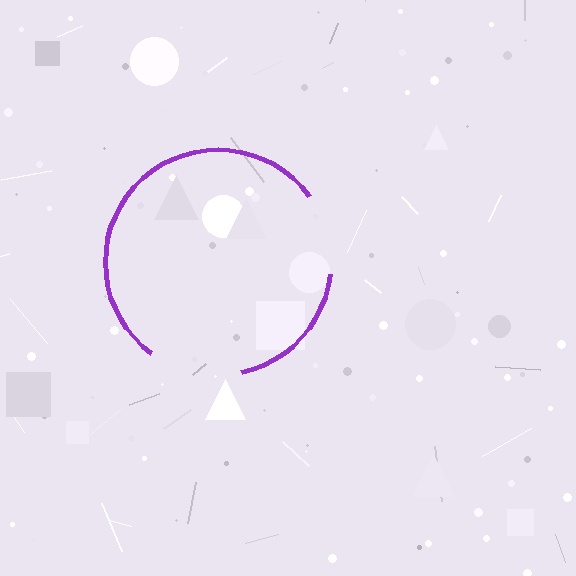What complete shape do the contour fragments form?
The contour fragments form a circle.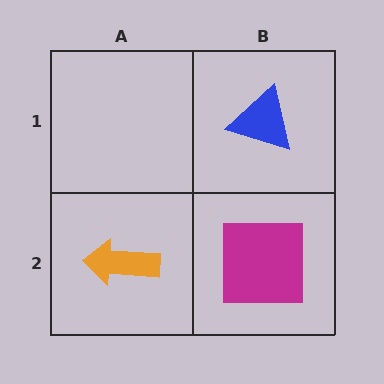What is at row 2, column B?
A magenta square.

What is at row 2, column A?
An orange arrow.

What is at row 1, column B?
A blue triangle.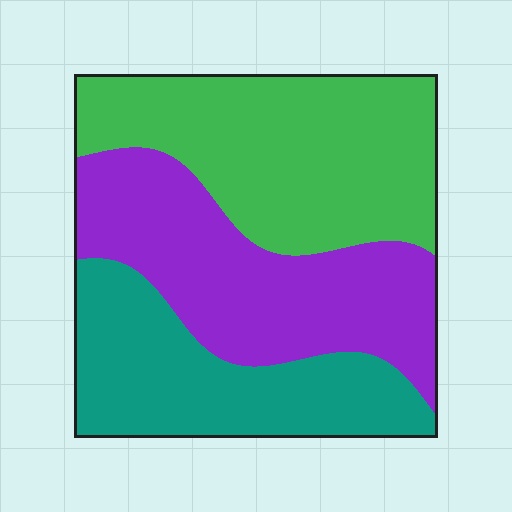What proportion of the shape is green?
Green covers roughly 40% of the shape.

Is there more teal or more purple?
Purple.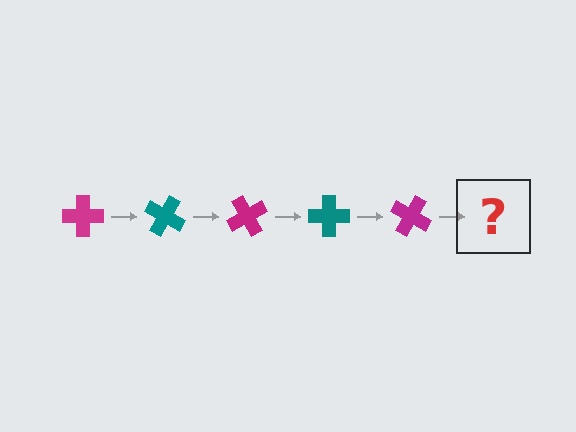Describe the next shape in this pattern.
It should be a teal cross, rotated 150 degrees from the start.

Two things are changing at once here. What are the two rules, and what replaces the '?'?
The two rules are that it rotates 30 degrees each step and the color cycles through magenta and teal. The '?' should be a teal cross, rotated 150 degrees from the start.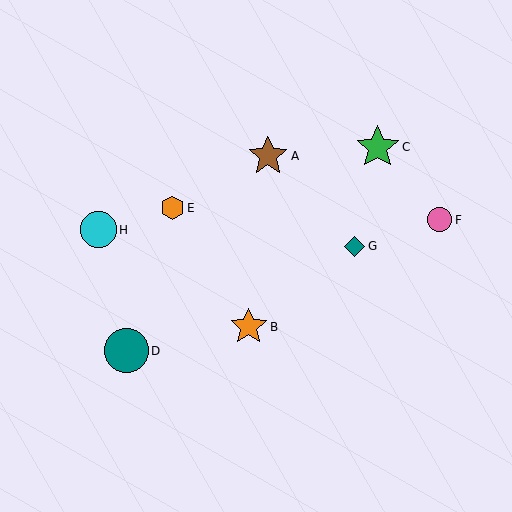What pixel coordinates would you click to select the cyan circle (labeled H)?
Click at (98, 230) to select the cyan circle H.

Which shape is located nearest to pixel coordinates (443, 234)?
The pink circle (labeled F) at (440, 220) is nearest to that location.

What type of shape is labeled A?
Shape A is a brown star.